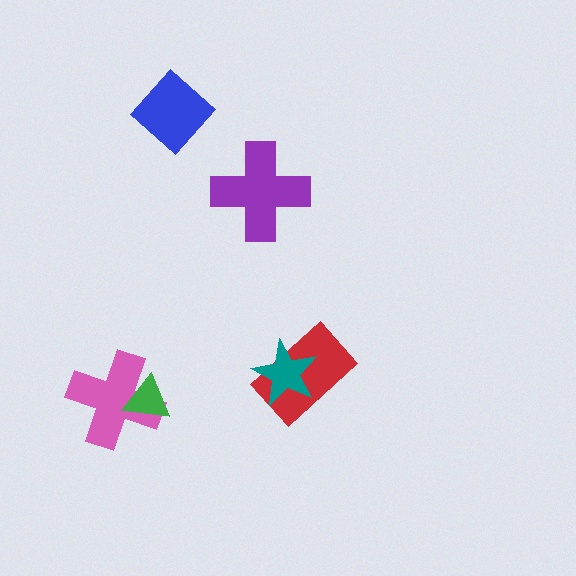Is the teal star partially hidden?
No, no other shape covers it.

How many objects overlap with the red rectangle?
1 object overlaps with the red rectangle.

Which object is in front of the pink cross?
The green triangle is in front of the pink cross.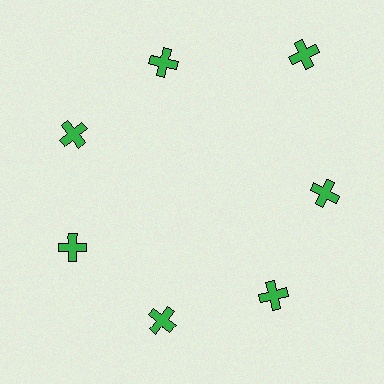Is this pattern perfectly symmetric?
No. The 7 green crosses are arranged in a ring, but one element near the 1 o'clock position is pushed outward from the center, breaking the 7-fold rotational symmetry.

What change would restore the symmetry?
The symmetry would be restored by moving it inward, back onto the ring so that all 7 crosses sit at equal angles and equal distance from the center.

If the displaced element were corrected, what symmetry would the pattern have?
It would have 7-fold rotational symmetry — the pattern would map onto itself every 51 degrees.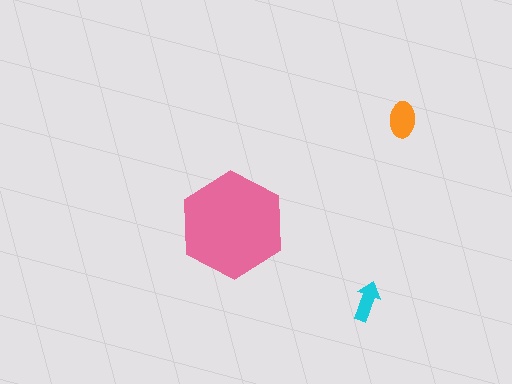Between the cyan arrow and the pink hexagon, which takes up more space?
The pink hexagon.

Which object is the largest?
The pink hexagon.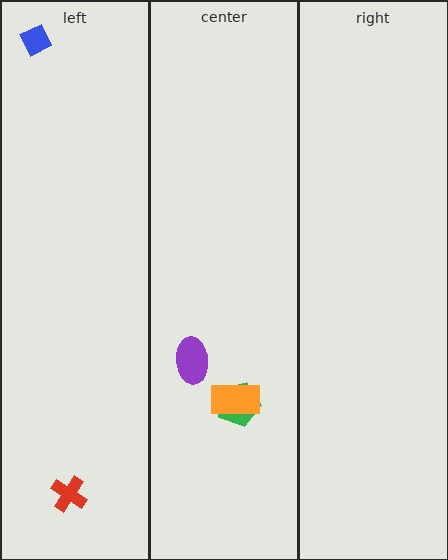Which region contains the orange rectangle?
The center region.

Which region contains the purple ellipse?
The center region.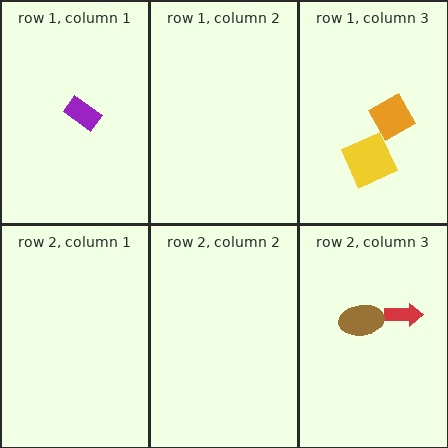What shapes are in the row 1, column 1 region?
The purple rectangle.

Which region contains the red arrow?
The row 2, column 3 region.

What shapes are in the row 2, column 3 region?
The red arrow, the brown ellipse.